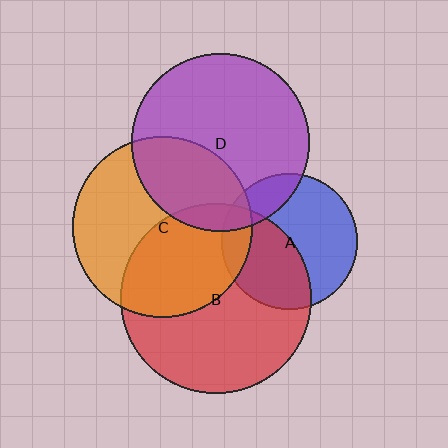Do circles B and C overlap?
Yes.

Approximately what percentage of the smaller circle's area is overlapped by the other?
Approximately 45%.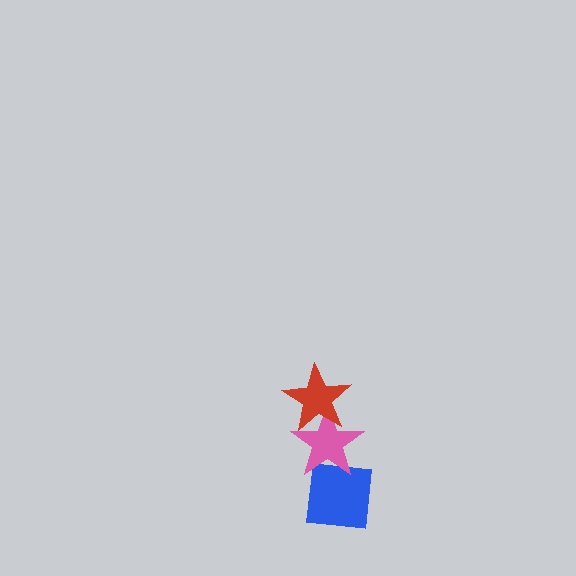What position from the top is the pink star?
The pink star is 2nd from the top.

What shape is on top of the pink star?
The red star is on top of the pink star.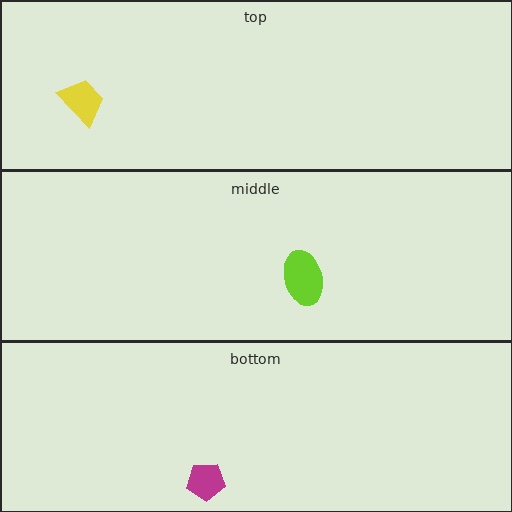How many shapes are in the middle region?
1.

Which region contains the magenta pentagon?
The bottom region.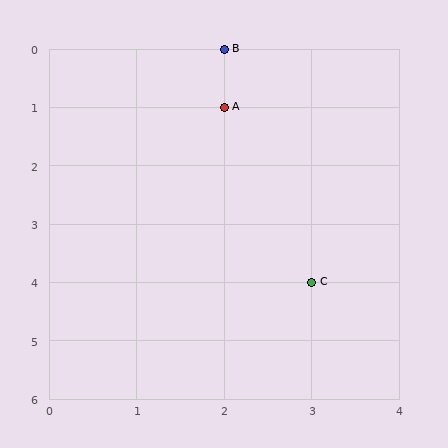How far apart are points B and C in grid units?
Points B and C are 1 column and 4 rows apart (about 4.1 grid units diagonally).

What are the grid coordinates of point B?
Point B is at grid coordinates (2, 0).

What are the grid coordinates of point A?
Point A is at grid coordinates (2, 1).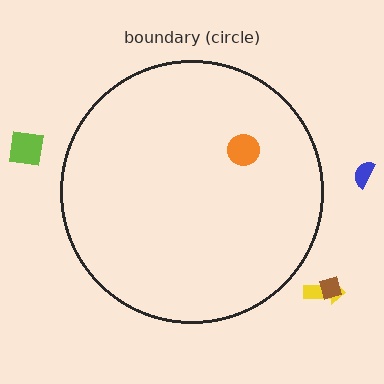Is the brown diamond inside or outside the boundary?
Outside.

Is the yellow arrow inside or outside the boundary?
Outside.